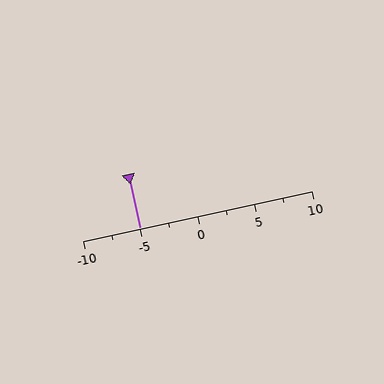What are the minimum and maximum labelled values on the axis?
The axis runs from -10 to 10.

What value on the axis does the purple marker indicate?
The marker indicates approximately -5.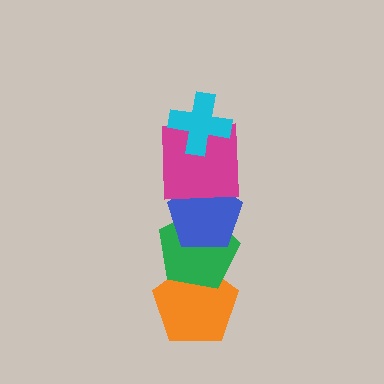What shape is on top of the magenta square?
The cyan cross is on top of the magenta square.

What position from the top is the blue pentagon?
The blue pentagon is 3rd from the top.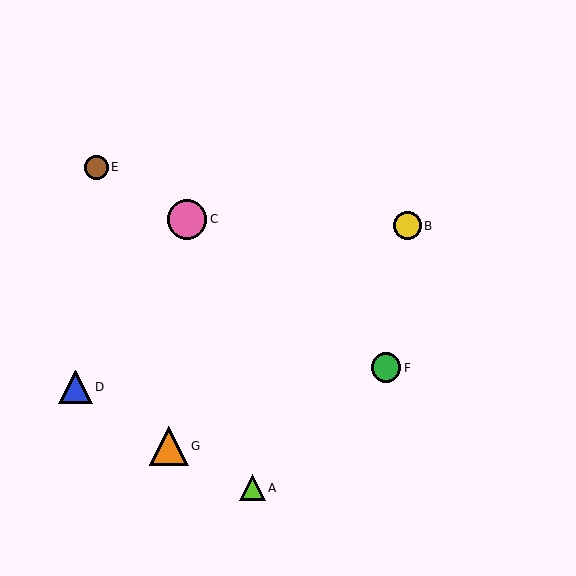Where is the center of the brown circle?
The center of the brown circle is at (96, 167).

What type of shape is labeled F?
Shape F is a green circle.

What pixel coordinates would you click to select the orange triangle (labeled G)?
Click at (169, 446) to select the orange triangle G.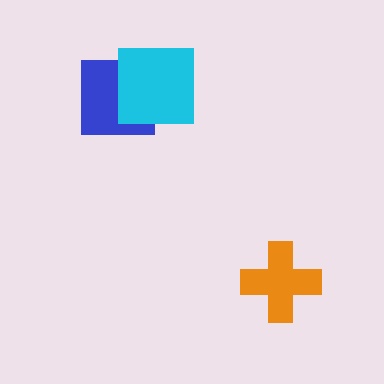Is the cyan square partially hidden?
No, no other shape covers it.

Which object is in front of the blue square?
The cyan square is in front of the blue square.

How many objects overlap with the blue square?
1 object overlaps with the blue square.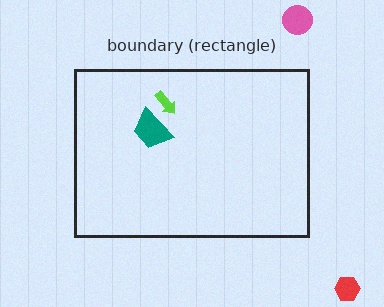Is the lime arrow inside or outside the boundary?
Inside.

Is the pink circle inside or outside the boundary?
Outside.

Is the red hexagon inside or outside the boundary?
Outside.